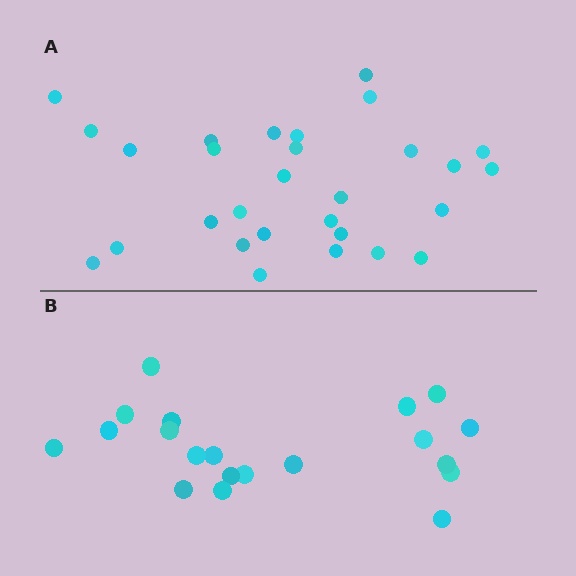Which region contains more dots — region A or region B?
Region A (the top region) has more dots.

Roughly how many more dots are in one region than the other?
Region A has roughly 8 or so more dots than region B.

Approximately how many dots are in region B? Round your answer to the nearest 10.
About 20 dots.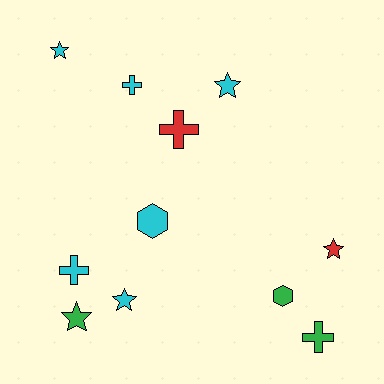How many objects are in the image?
There are 11 objects.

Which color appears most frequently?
Cyan, with 6 objects.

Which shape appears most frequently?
Star, with 5 objects.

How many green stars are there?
There is 1 green star.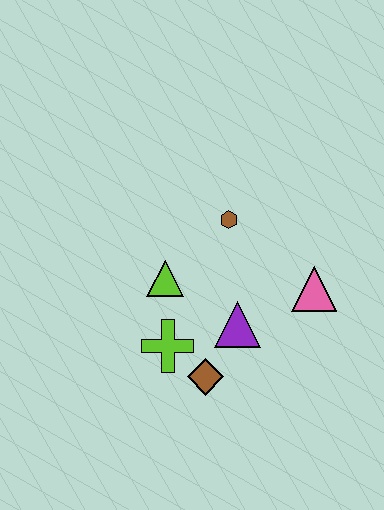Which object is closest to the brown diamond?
The lime cross is closest to the brown diamond.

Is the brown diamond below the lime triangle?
Yes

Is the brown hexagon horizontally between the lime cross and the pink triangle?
Yes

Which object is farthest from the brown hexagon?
The brown diamond is farthest from the brown hexagon.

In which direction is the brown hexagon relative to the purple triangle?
The brown hexagon is above the purple triangle.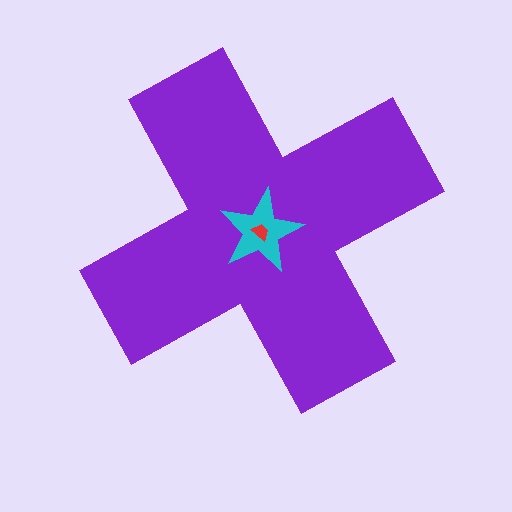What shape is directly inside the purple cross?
The cyan star.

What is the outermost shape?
The purple cross.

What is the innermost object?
The red trapezoid.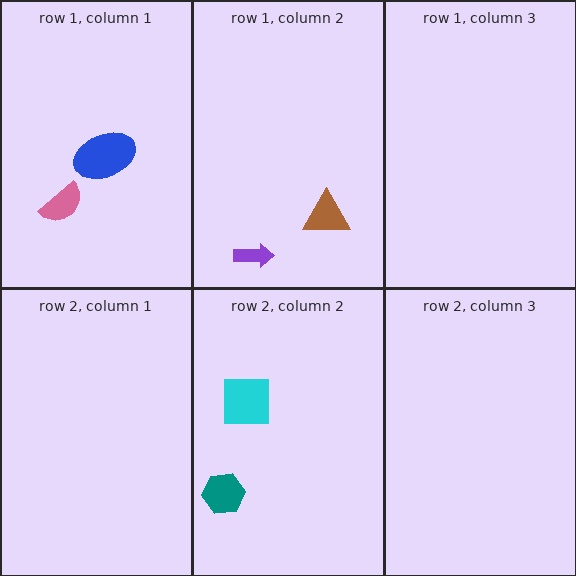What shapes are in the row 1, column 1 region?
The blue ellipse, the pink semicircle.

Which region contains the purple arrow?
The row 1, column 2 region.